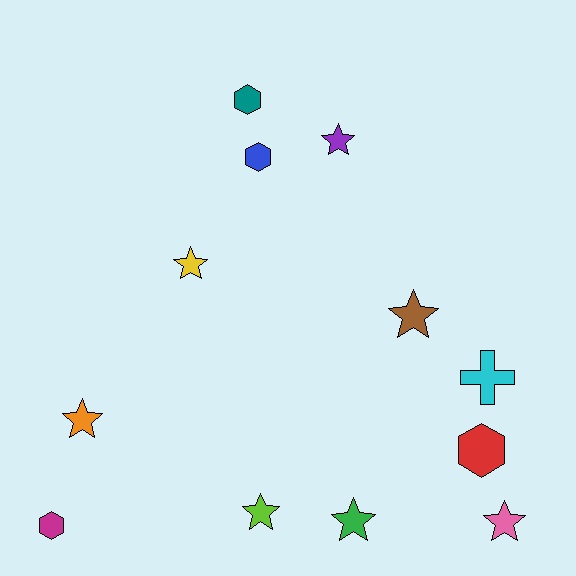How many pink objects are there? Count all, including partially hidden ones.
There is 1 pink object.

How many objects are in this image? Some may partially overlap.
There are 12 objects.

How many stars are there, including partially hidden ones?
There are 7 stars.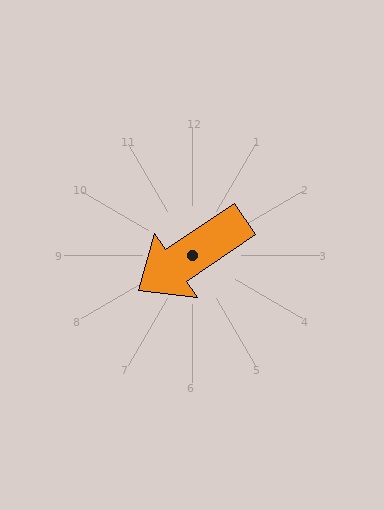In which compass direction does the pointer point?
Southwest.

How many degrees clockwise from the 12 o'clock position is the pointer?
Approximately 236 degrees.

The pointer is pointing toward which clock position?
Roughly 8 o'clock.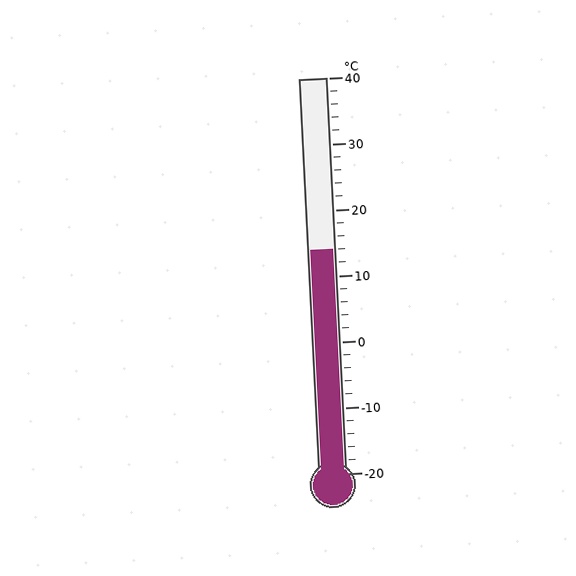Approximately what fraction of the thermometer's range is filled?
The thermometer is filled to approximately 55% of its range.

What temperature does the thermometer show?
The thermometer shows approximately 14°C.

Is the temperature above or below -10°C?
The temperature is above -10°C.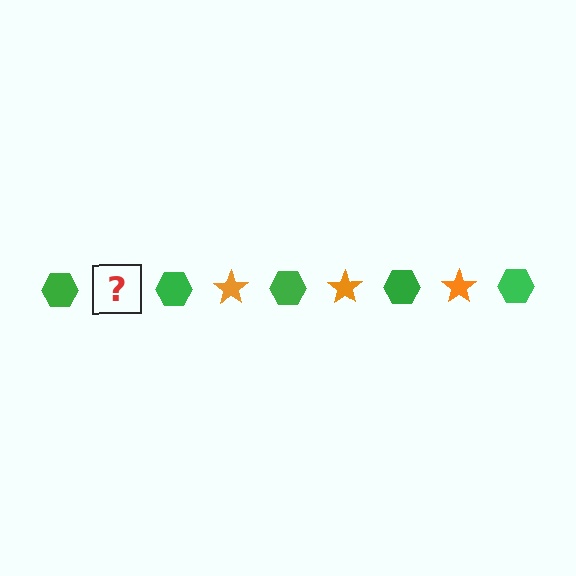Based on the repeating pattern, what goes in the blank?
The blank should be an orange star.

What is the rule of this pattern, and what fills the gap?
The rule is that the pattern alternates between green hexagon and orange star. The gap should be filled with an orange star.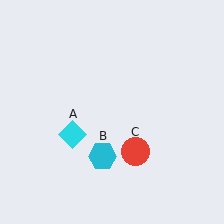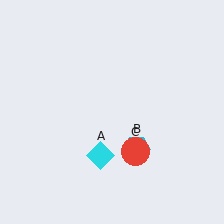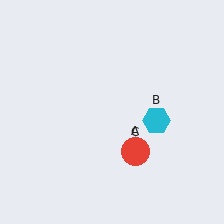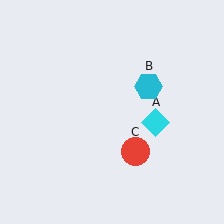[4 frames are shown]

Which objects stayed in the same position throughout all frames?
Red circle (object C) remained stationary.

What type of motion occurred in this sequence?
The cyan diamond (object A), cyan hexagon (object B) rotated counterclockwise around the center of the scene.